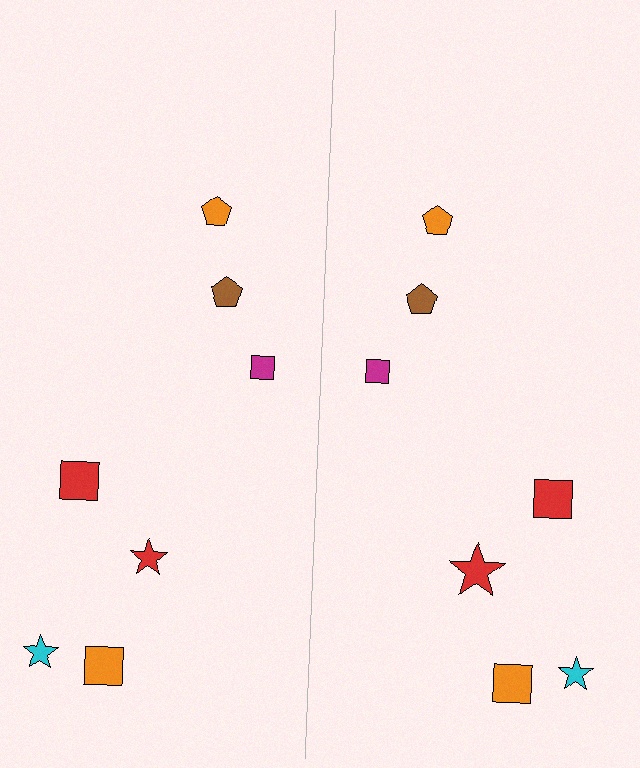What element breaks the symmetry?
The red star on the right side has a different size than its mirror counterpart.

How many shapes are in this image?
There are 14 shapes in this image.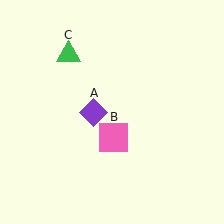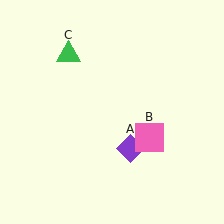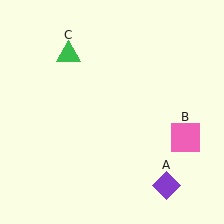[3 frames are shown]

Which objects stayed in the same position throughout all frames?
Green triangle (object C) remained stationary.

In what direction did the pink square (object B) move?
The pink square (object B) moved right.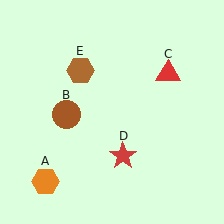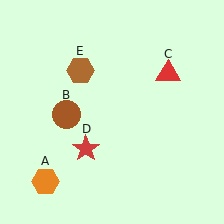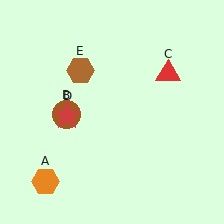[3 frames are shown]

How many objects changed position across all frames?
1 object changed position: red star (object D).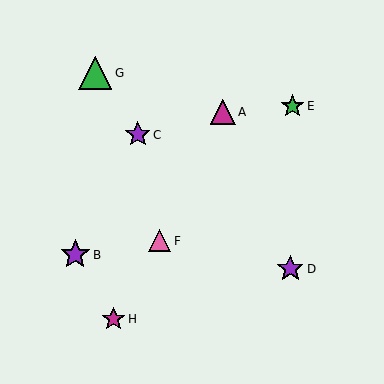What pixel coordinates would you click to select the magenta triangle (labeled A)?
Click at (223, 112) to select the magenta triangle A.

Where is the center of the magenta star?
The center of the magenta star is at (114, 319).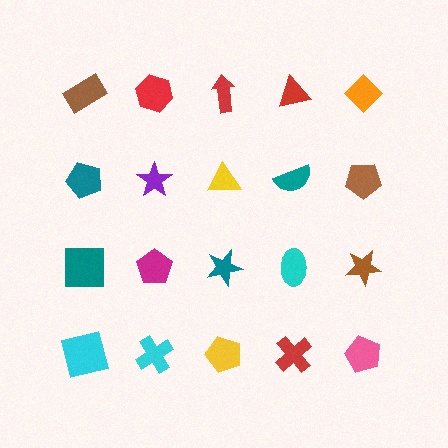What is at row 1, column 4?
A red triangle.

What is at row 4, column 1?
A cyan square.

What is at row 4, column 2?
A cyan cross.